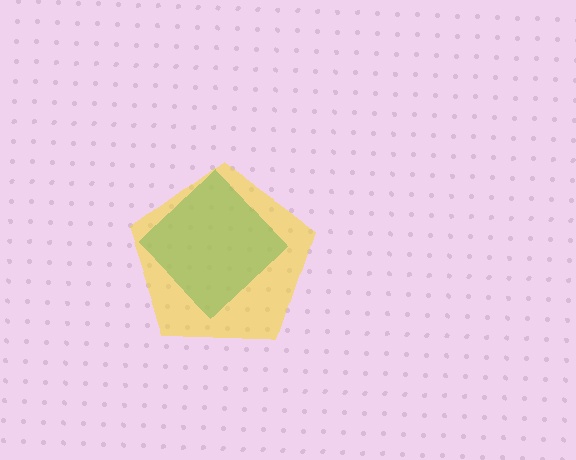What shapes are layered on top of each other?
The layered shapes are: a teal diamond, a yellow pentagon.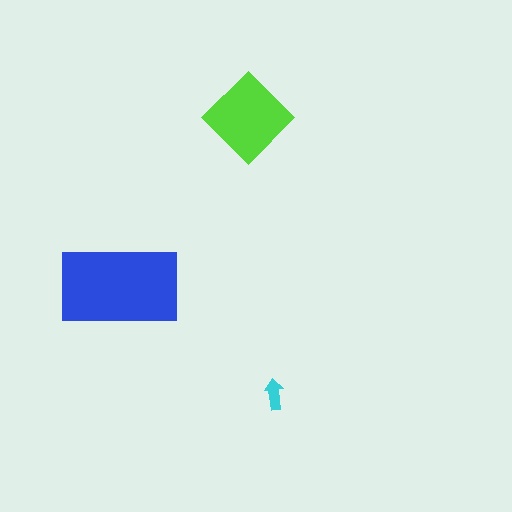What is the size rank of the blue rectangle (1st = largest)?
1st.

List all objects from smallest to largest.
The cyan arrow, the lime diamond, the blue rectangle.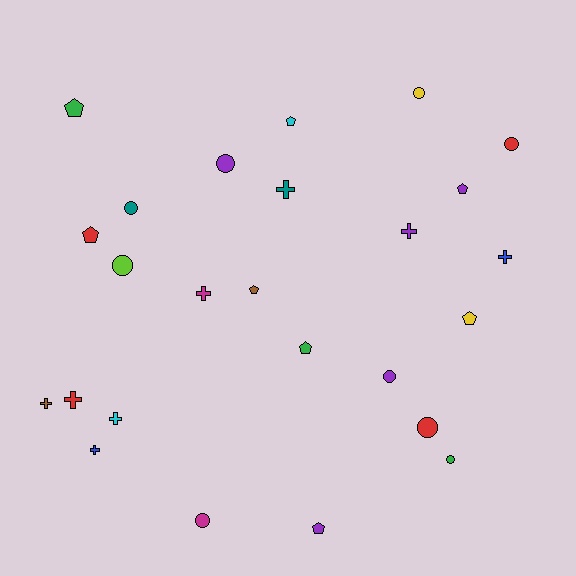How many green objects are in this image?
There are 3 green objects.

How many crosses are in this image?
There are 8 crosses.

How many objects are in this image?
There are 25 objects.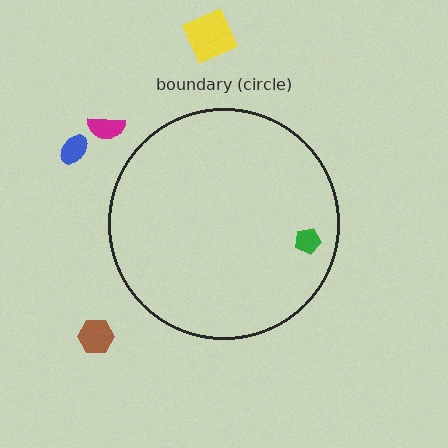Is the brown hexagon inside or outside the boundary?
Outside.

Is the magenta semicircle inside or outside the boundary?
Outside.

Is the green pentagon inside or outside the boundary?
Inside.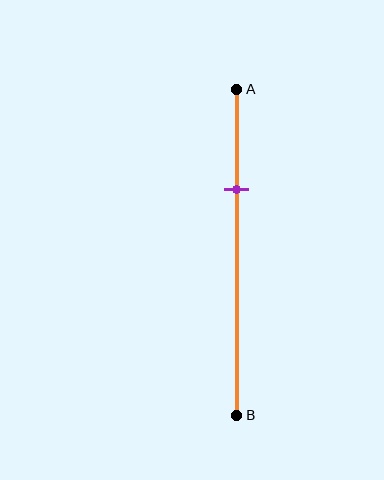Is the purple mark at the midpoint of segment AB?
No, the mark is at about 30% from A, not at the 50% midpoint.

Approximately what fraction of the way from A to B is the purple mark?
The purple mark is approximately 30% of the way from A to B.